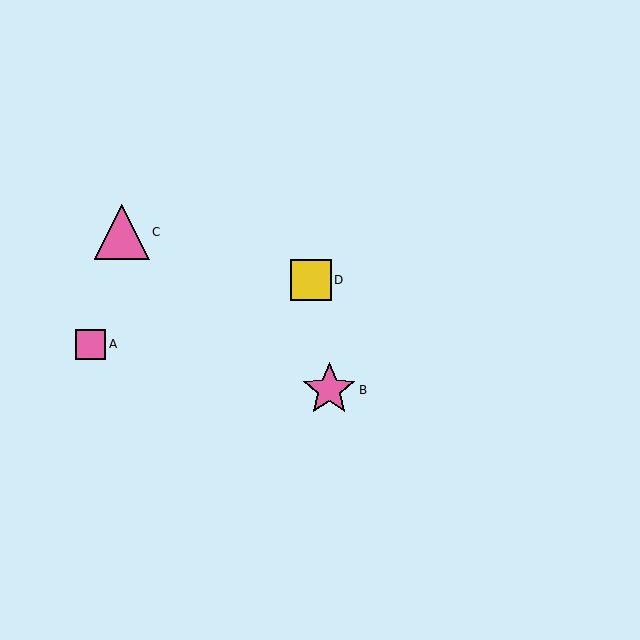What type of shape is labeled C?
Shape C is a pink triangle.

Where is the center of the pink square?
The center of the pink square is at (91, 344).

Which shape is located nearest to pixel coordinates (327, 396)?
The pink star (labeled B) at (329, 390) is nearest to that location.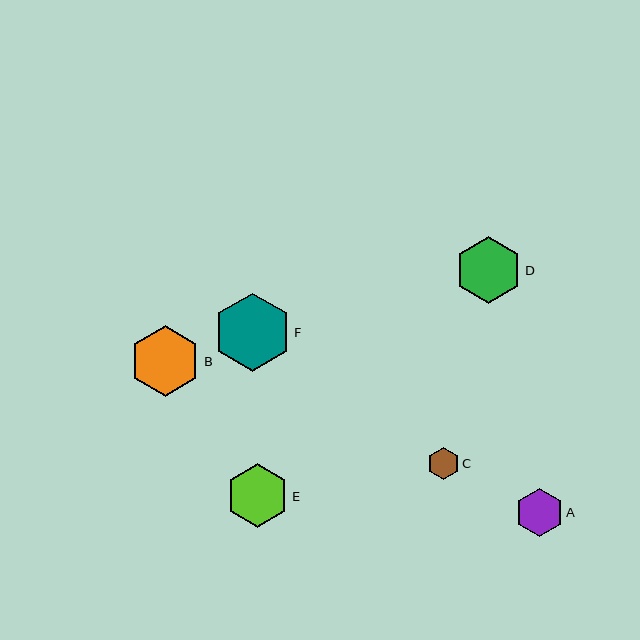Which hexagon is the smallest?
Hexagon C is the smallest with a size of approximately 32 pixels.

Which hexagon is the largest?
Hexagon F is the largest with a size of approximately 78 pixels.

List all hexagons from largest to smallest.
From largest to smallest: F, B, D, E, A, C.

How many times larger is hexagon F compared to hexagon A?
Hexagon F is approximately 1.6 times the size of hexagon A.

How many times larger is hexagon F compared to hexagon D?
Hexagon F is approximately 1.2 times the size of hexagon D.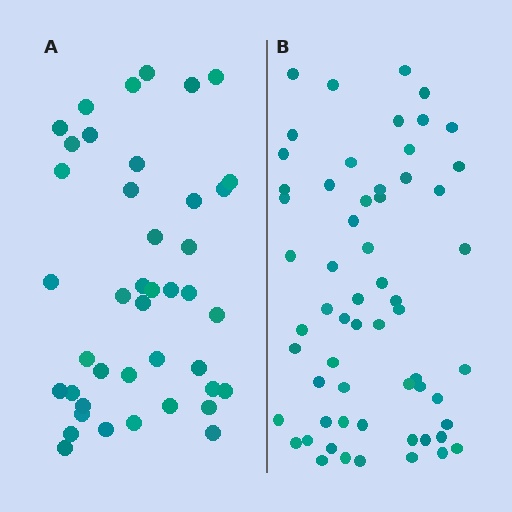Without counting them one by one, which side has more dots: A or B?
Region B (the right region) has more dots.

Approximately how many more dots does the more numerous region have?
Region B has approximately 20 more dots than region A.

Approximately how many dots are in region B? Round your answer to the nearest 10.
About 60 dots.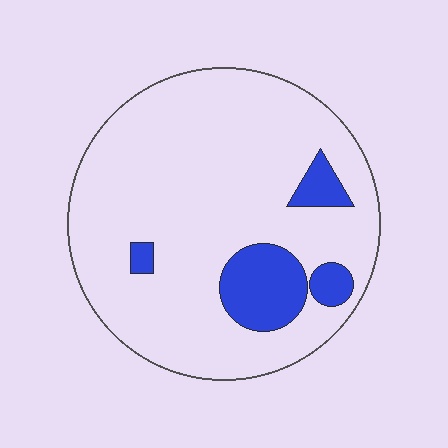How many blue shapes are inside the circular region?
4.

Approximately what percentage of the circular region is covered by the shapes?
Approximately 15%.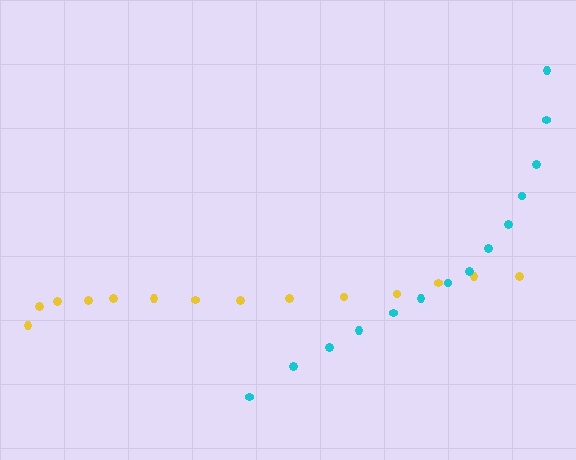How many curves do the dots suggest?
There are 2 distinct paths.